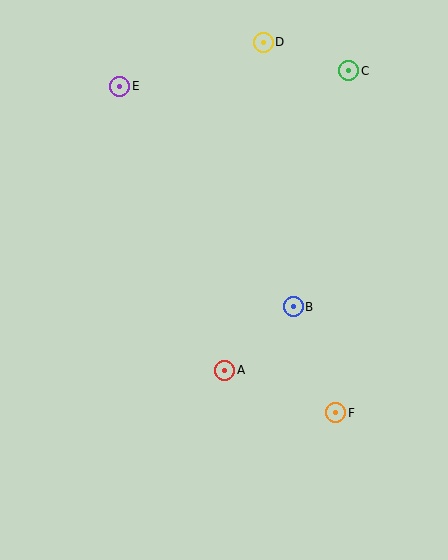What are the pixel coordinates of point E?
Point E is at (120, 86).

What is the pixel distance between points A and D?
The distance between A and D is 330 pixels.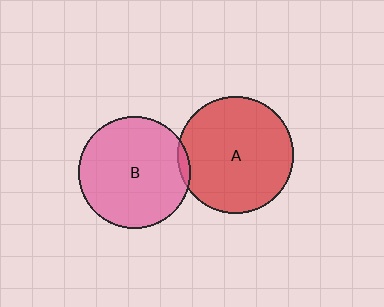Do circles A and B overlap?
Yes.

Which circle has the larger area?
Circle A (red).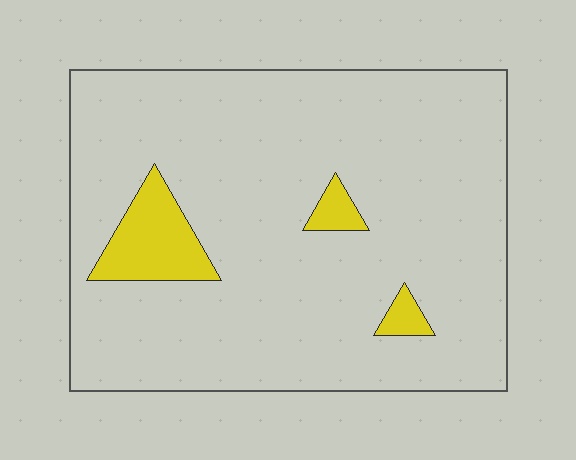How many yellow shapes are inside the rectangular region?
3.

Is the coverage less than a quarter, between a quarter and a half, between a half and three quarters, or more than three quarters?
Less than a quarter.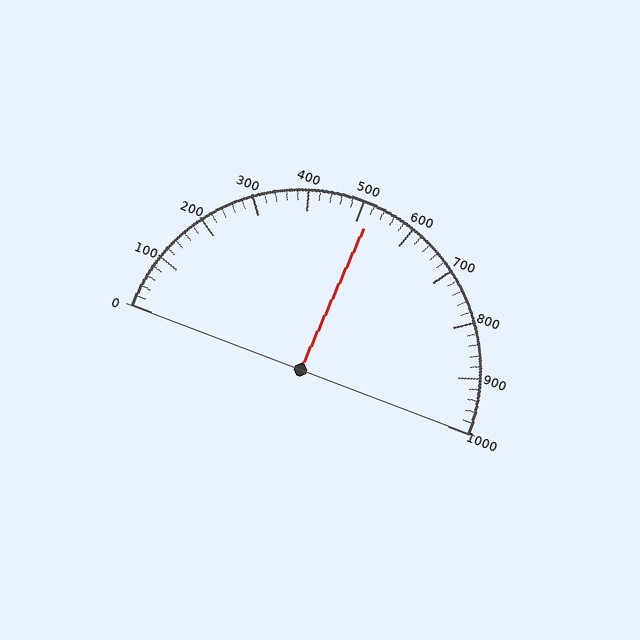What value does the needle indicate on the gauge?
The needle indicates approximately 520.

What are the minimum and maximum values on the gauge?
The gauge ranges from 0 to 1000.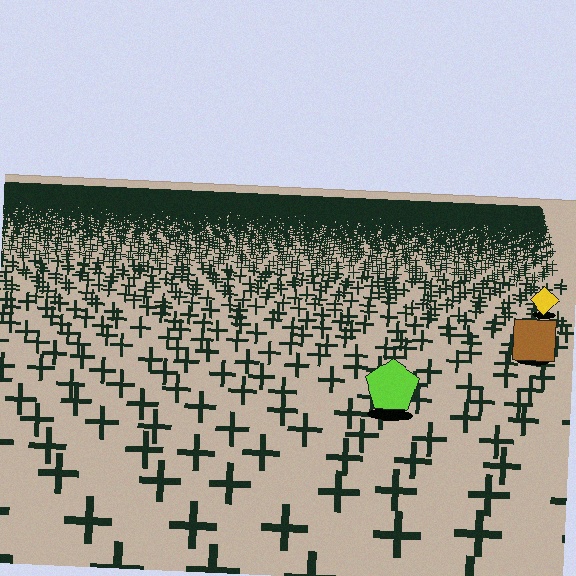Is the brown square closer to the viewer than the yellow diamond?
Yes. The brown square is closer — you can tell from the texture gradient: the ground texture is coarser near it.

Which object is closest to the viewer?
The lime pentagon is closest. The texture marks near it are larger and more spread out.